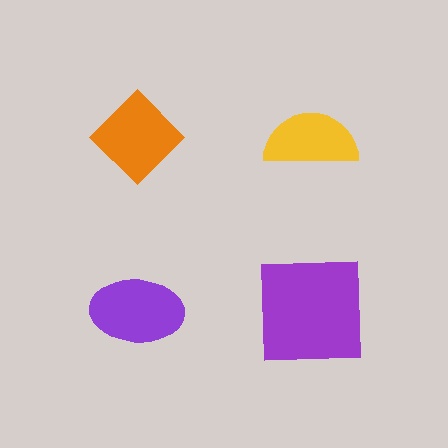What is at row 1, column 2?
A yellow semicircle.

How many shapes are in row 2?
2 shapes.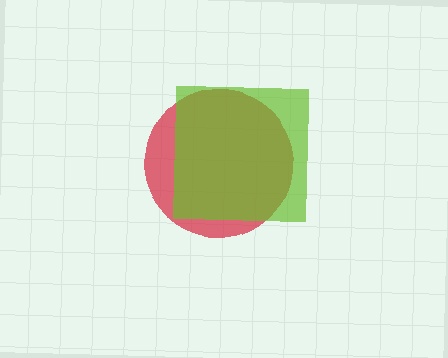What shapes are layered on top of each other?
The layered shapes are: a red circle, a lime square.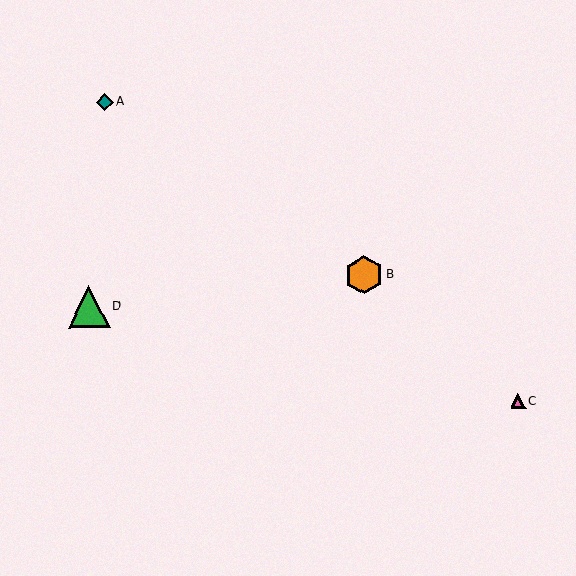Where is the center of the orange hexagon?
The center of the orange hexagon is at (364, 275).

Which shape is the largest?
The green triangle (labeled D) is the largest.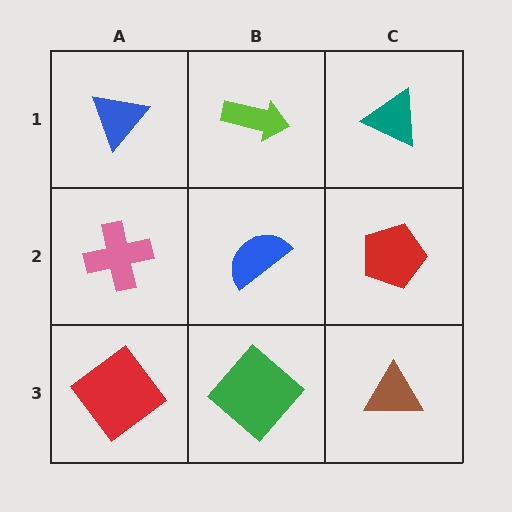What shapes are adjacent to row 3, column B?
A blue semicircle (row 2, column B), a red diamond (row 3, column A), a brown triangle (row 3, column C).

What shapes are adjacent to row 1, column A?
A pink cross (row 2, column A), a lime arrow (row 1, column B).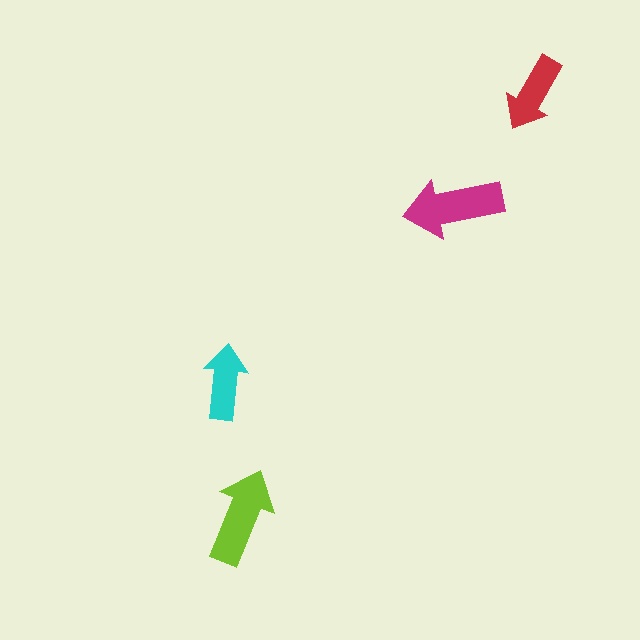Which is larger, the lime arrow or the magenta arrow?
The magenta one.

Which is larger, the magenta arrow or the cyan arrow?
The magenta one.